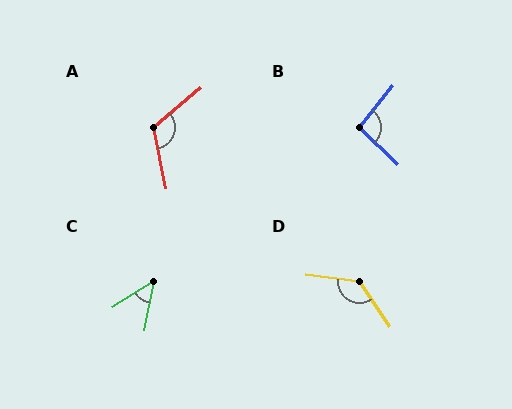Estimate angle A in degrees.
Approximately 118 degrees.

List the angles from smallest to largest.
C (47°), B (96°), A (118°), D (132°).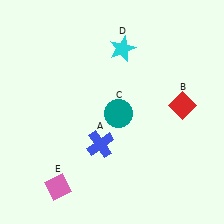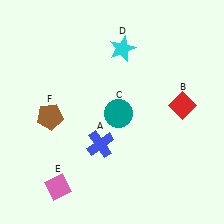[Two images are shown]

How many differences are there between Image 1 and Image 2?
There is 1 difference between the two images.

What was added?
A brown pentagon (F) was added in Image 2.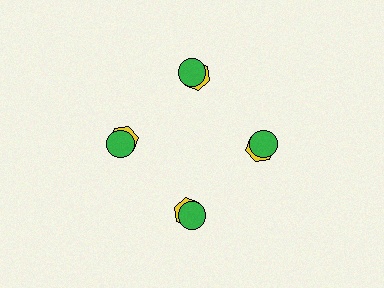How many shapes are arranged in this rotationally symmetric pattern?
There are 8 shapes, arranged in 4 groups of 2.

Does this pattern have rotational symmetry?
Yes, this pattern has 4-fold rotational symmetry. It looks the same after rotating 90 degrees around the center.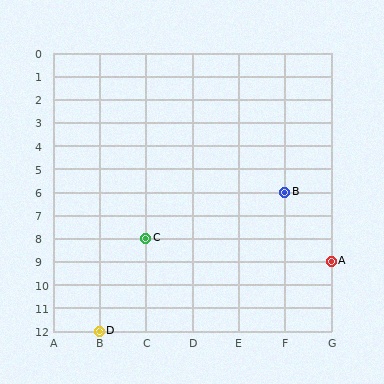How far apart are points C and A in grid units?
Points C and A are 4 columns and 1 row apart (about 4.1 grid units diagonally).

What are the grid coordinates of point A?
Point A is at grid coordinates (G, 9).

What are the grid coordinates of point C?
Point C is at grid coordinates (C, 8).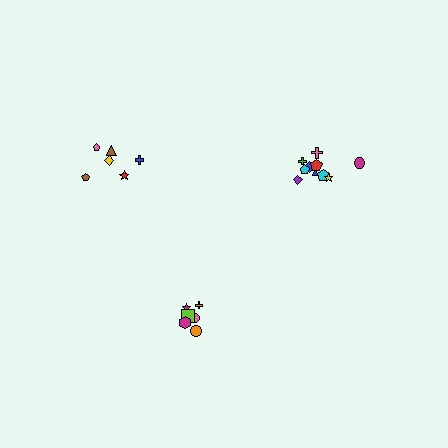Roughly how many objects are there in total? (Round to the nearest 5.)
Roughly 20 objects in total.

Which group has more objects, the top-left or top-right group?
The top-right group.